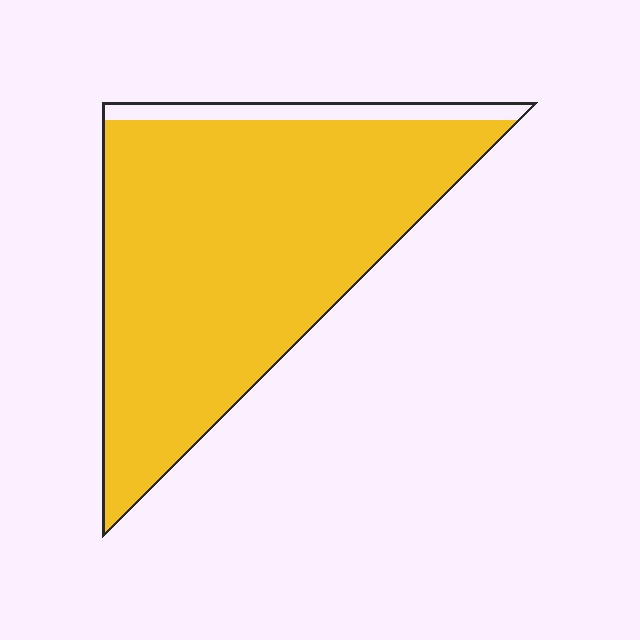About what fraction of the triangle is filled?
About nine tenths (9/10).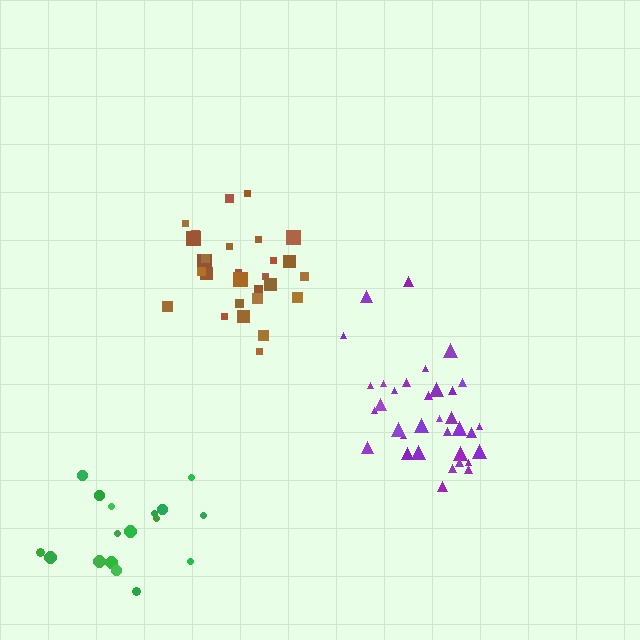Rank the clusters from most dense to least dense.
brown, purple, green.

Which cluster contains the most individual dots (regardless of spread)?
Purple (34).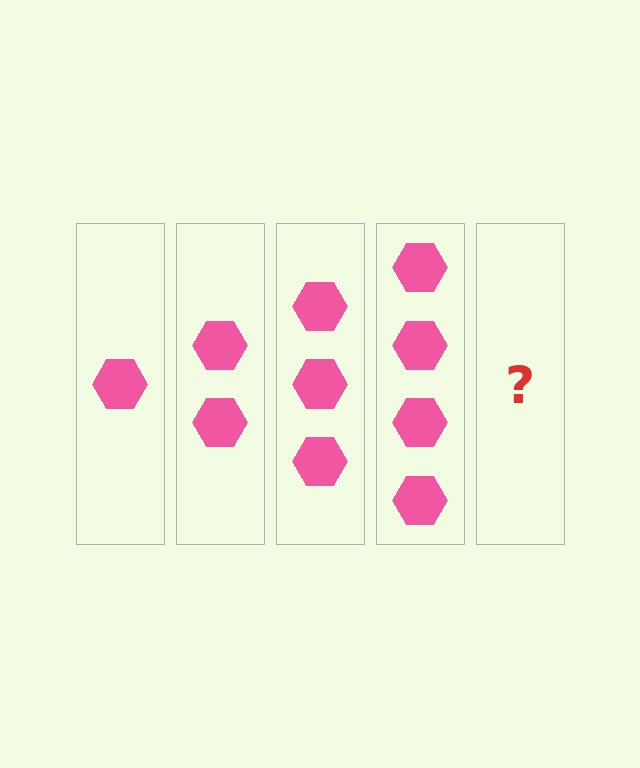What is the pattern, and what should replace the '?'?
The pattern is that each step adds one more hexagon. The '?' should be 5 hexagons.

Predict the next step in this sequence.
The next step is 5 hexagons.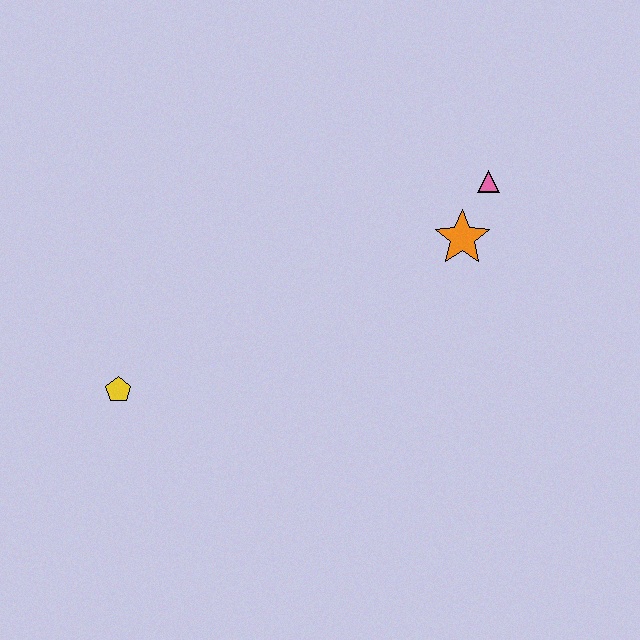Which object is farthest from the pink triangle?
The yellow pentagon is farthest from the pink triangle.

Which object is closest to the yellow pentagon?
The orange star is closest to the yellow pentagon.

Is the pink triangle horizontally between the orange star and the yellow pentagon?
No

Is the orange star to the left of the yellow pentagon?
No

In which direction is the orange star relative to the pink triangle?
The orange star is below the pink triangle.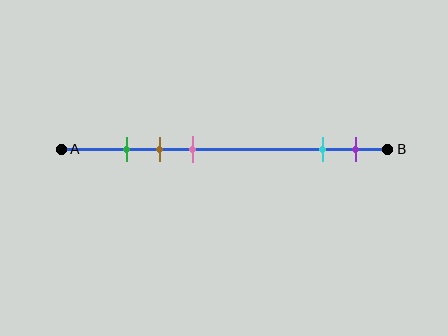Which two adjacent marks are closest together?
The green and brown marks are the closest adjacent pair.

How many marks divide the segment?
There are 5 marks dividing the segment.